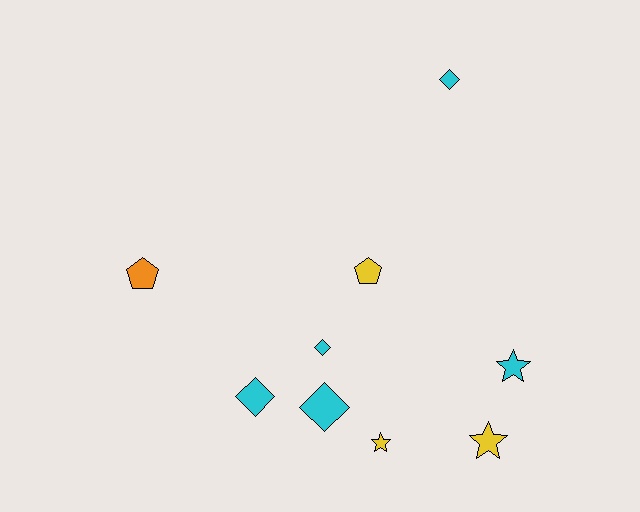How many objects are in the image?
There are 9 objects.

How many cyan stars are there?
There is 1 cyan star.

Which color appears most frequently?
Cyan, with 5 objects.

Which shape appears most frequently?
Diamond, with 4 objects.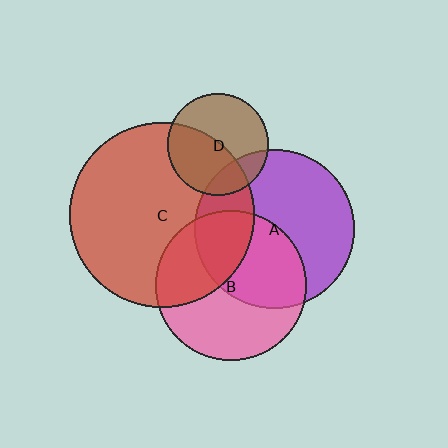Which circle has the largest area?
Circle C (red).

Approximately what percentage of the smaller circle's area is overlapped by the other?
Approximately 45%.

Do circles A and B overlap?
Yes.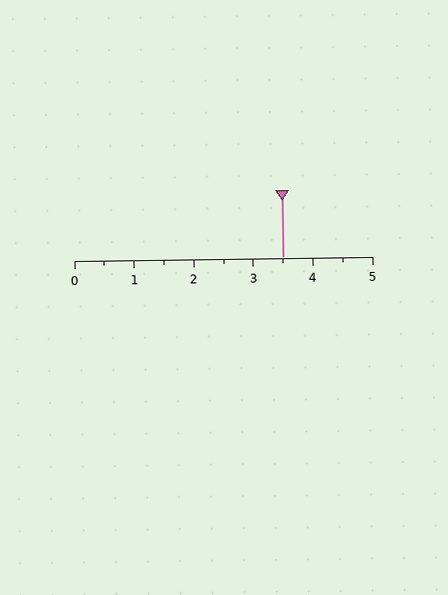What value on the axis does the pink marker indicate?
The marker indicates approximately 3.5.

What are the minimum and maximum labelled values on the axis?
The axis runs from 0 to 5.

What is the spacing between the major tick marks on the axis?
The major ticks are spaced 1 apart.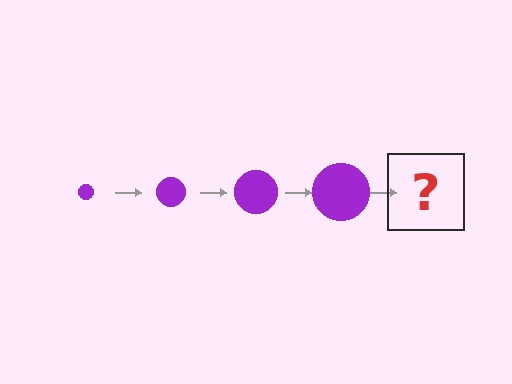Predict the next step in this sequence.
The next step is a purple circle, larger than the previous one.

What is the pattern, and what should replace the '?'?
The pattern is that the circle gets progressively larger each step. The '?' should be a purple circle, larger than the previous one.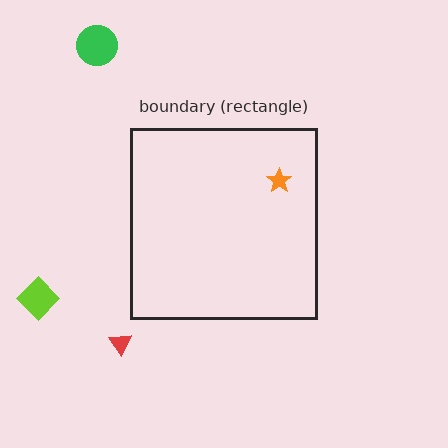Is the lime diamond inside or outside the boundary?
Outside.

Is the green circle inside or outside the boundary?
Outside.